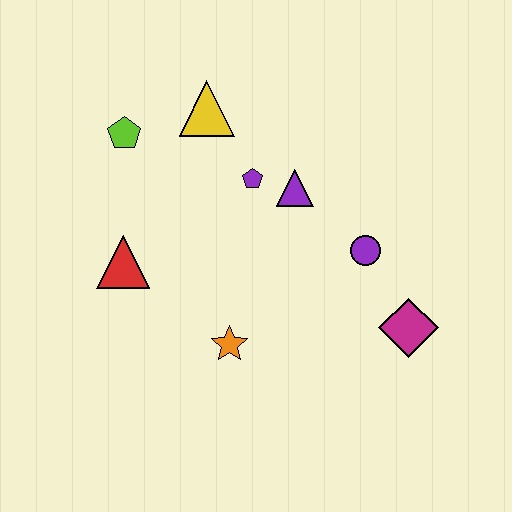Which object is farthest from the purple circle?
The lime pentagon is farthest from the purple circle.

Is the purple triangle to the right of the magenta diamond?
No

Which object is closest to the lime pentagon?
The yellow triangle is closest to the lime pentagon.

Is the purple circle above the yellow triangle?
No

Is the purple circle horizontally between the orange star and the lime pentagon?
No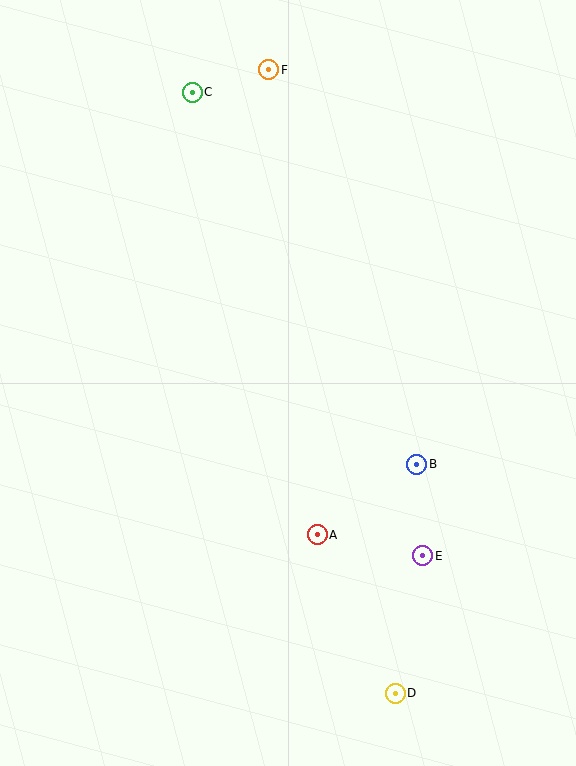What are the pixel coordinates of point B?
Point B is at (417, 464).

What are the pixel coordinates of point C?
Point C is at (192, 92).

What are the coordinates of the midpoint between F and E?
The midpoint between F and E is at (346, 313).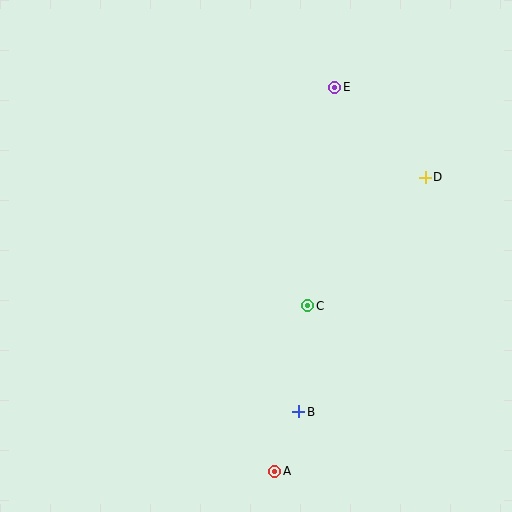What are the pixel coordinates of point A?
Point A is at (275, 471).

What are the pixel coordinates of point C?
Point C is at (308, 306).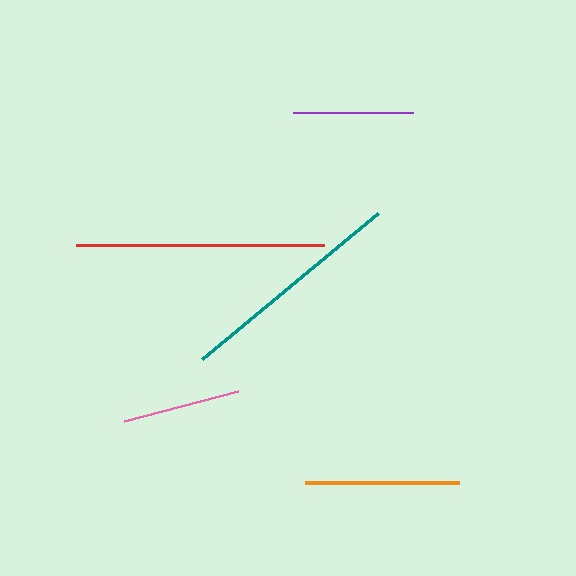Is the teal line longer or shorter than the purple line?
The teal line is longer than the purple line.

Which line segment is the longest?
The red line is the longest at approximately 247 pixels.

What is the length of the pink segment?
The pink segment is approximately 117 pixels long.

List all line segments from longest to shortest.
From longest to shortest: red, teal, orange, purple, pink.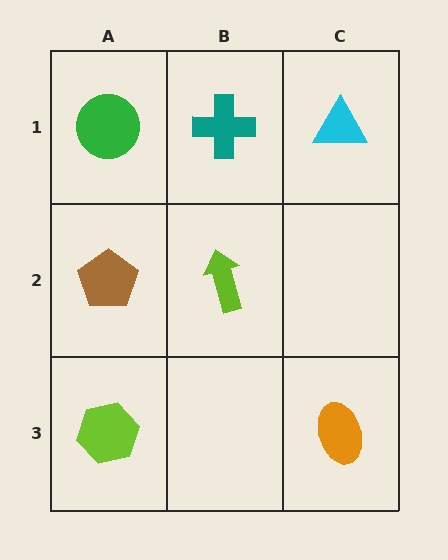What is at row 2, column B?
A lime arrow.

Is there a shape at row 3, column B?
No, that cell is empty.